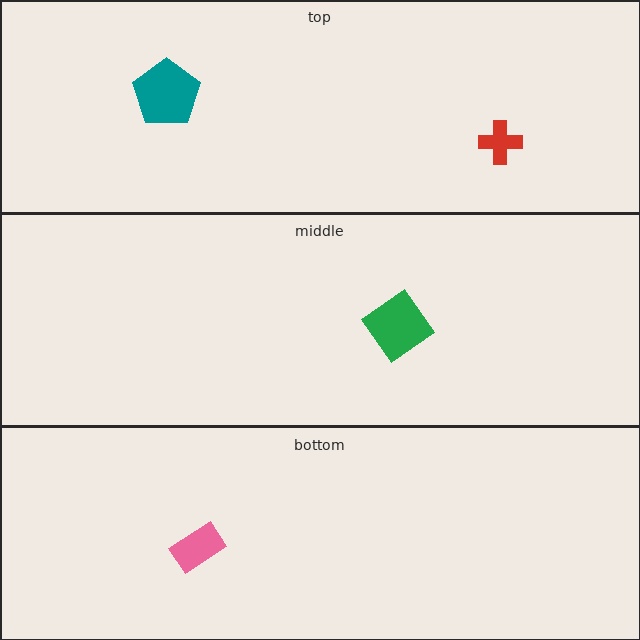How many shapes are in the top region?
2.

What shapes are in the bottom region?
The pink rectangle.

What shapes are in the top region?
The red cross, the teal pentagon.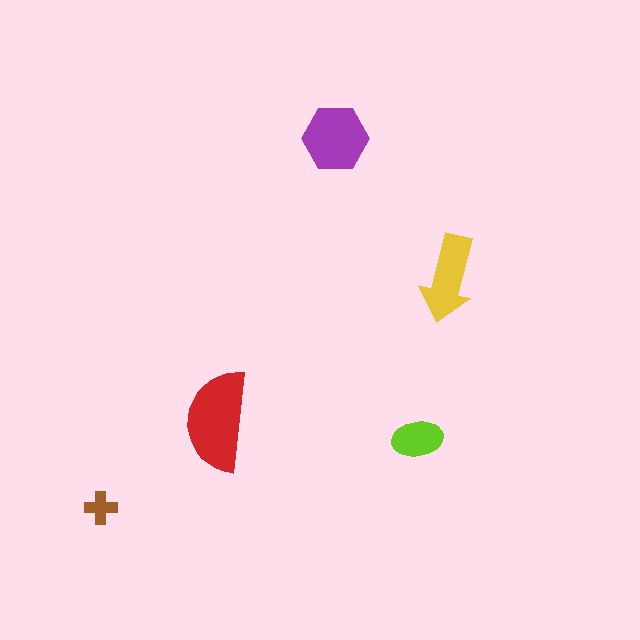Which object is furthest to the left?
The brown cross is leftmost.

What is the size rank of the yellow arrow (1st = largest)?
3rd.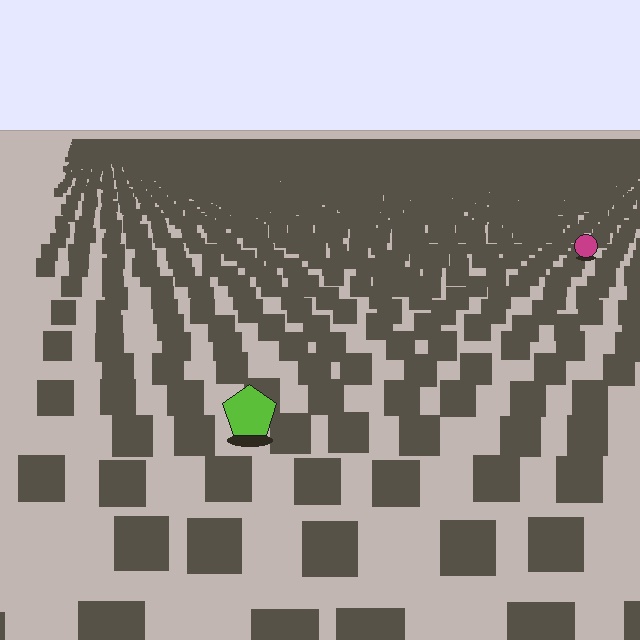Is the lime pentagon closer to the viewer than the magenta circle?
Yes. The lime pentagon is closer — you can tell from the texture gradient: the ground texture is coarser near it.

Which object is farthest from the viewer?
The magenta circle is farthest from the viewer. It appears smaller and the ground texture around it is denser.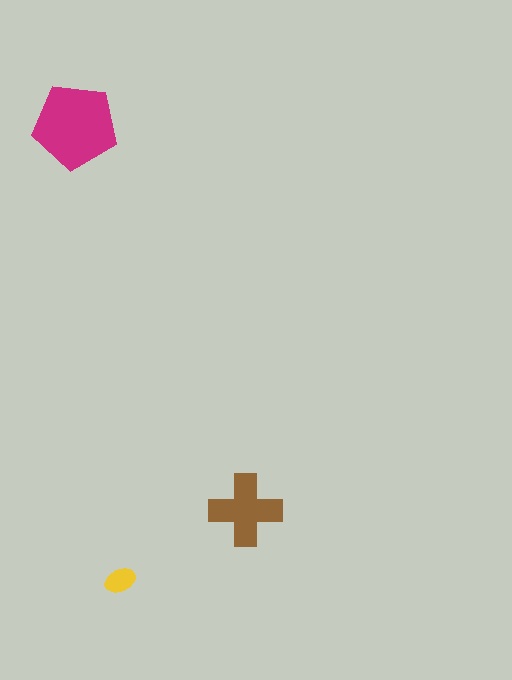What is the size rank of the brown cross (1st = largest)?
2nd.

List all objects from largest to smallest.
The magenta pentagon, the brown cross, the yellow ellipse.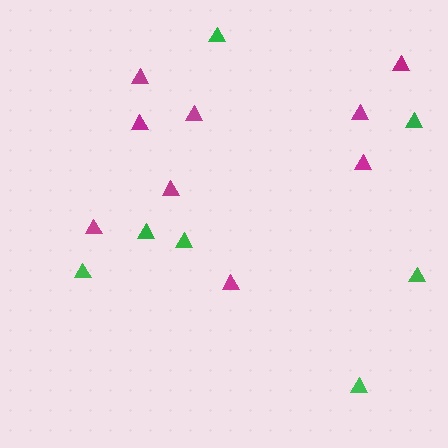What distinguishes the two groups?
There are 2 groups: one group of magenta triangles (9) and one group of green triangles (7).